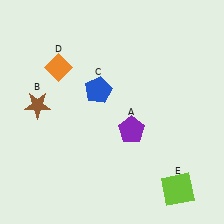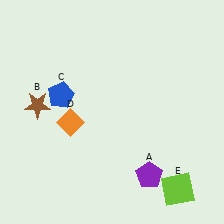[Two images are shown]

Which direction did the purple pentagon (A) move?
The purple pentagon (A) moved down.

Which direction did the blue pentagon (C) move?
The blue pentagon (C) moved left.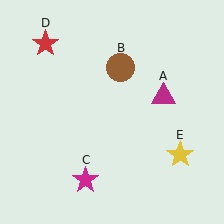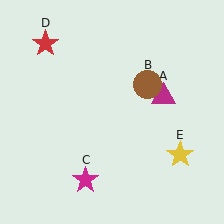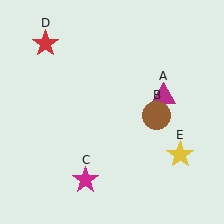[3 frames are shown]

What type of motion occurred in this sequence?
The brown circle (object B) rotated clockwise around the center of the scene.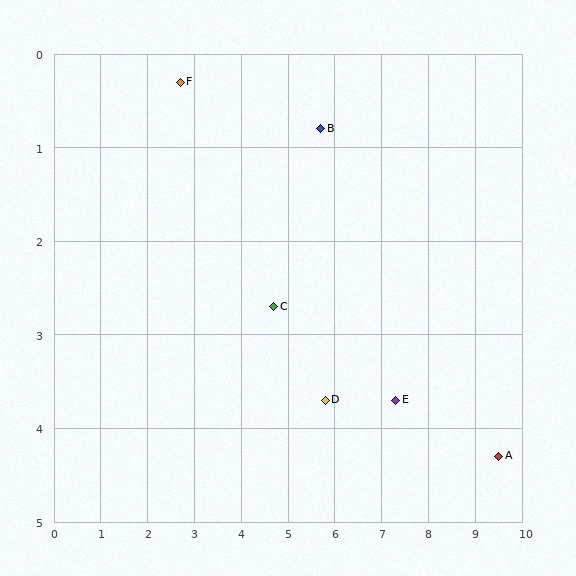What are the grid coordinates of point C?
Point C is at approximately (4.7, 2.7).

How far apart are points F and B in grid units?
Points F and B are about 3.0 grid units apart.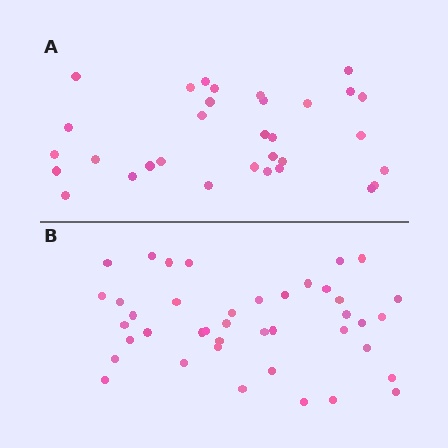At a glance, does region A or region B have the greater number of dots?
Region B (the bottom region) has more dots.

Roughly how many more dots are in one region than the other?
Region B has roughly 8 or so more dots than region A.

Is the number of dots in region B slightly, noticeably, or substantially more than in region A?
Region B has noticeably more, but not dramatically so. The ratio is roughly 1.3 to 1.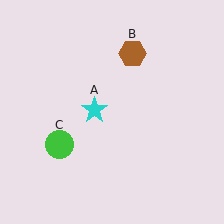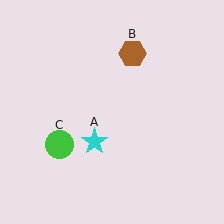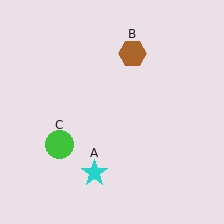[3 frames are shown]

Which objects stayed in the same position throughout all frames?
Brown hexagon (object B) and green circle (object C) remained stationary.